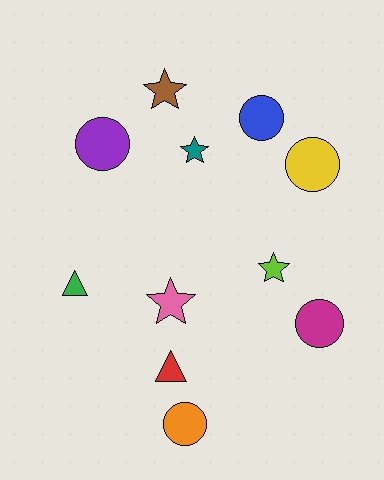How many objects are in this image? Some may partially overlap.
There are 11 objects.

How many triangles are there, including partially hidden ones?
There are 2 triangles.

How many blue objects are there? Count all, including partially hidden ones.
There is 1 blue object.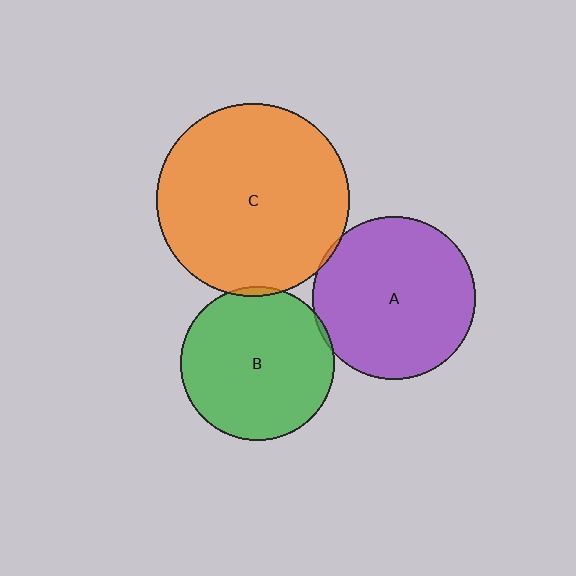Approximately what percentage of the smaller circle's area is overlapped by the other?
Approximately 5%.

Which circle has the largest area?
Circle C (orange).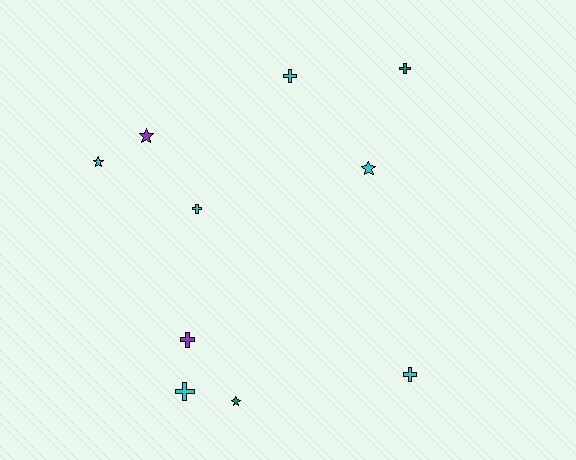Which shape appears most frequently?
Cross, with 6 objects.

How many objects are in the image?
There are 10 objects.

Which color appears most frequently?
Cyan, with 6 objects.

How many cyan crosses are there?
There are 4 cyan crosses.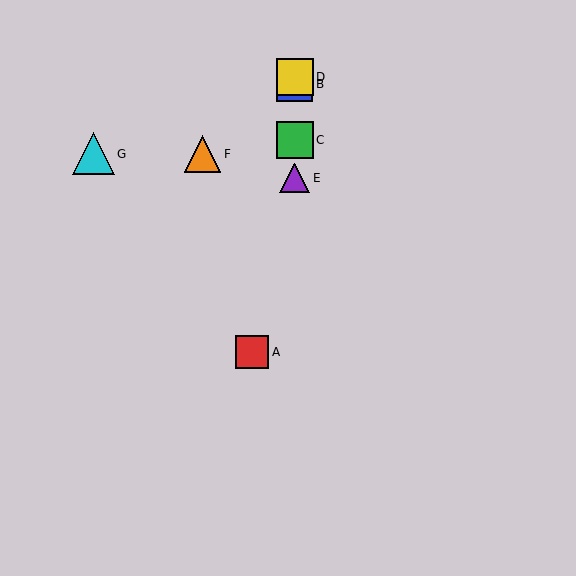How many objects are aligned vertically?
4 objects (B, C, D, E) are aligned vertically.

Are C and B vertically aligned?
Yes, both are at x≈295.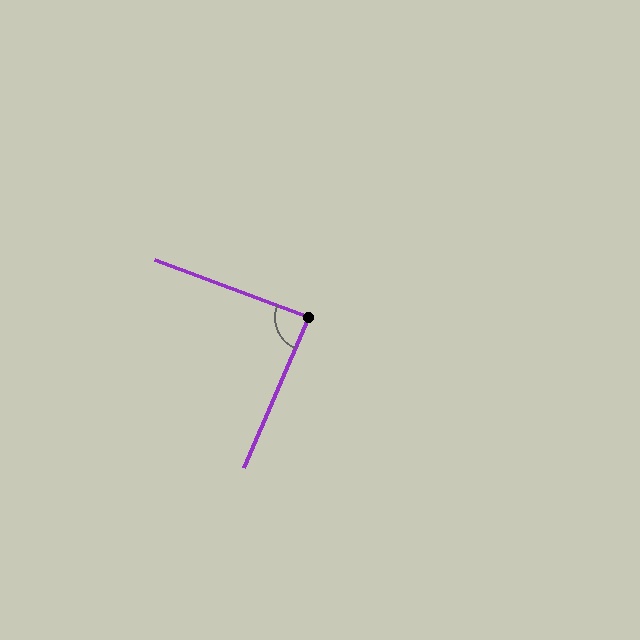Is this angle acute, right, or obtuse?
It is approximately a right angle.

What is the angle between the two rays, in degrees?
Approximately 87 degrees.